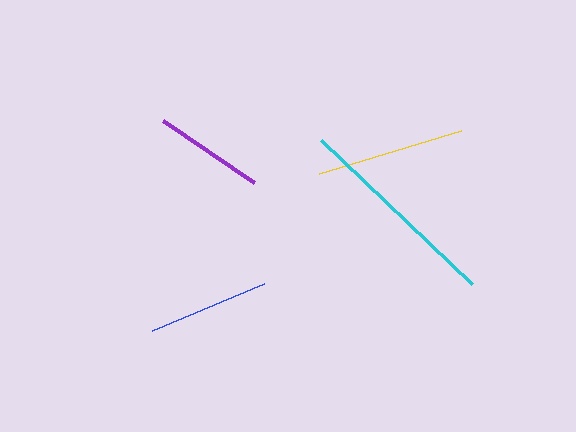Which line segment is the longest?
The cyan line is the longest at approximately 209 pixels.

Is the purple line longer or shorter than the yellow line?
The yellow line is longer than the purple line.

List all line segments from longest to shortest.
From longest to shortest: cyan, yellow, blue, purple.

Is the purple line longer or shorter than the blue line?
The blue line is longer than the purple line.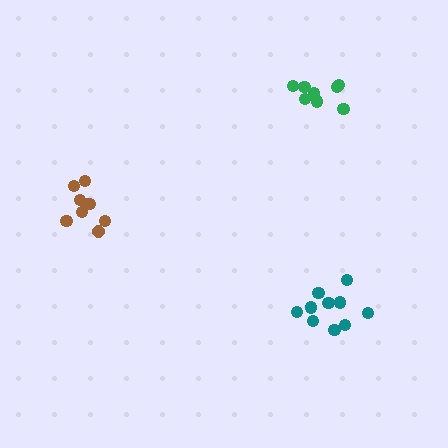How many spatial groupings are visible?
There are 3 spatial groupings.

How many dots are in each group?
Group 1: 9 dots, Group 2: 8 dots, Group 3: 10 dots (27 total).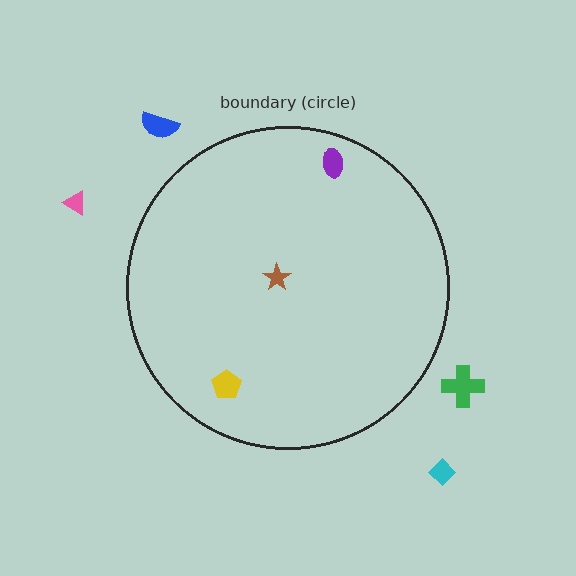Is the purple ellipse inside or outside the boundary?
Inside.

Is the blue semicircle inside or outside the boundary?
Outside.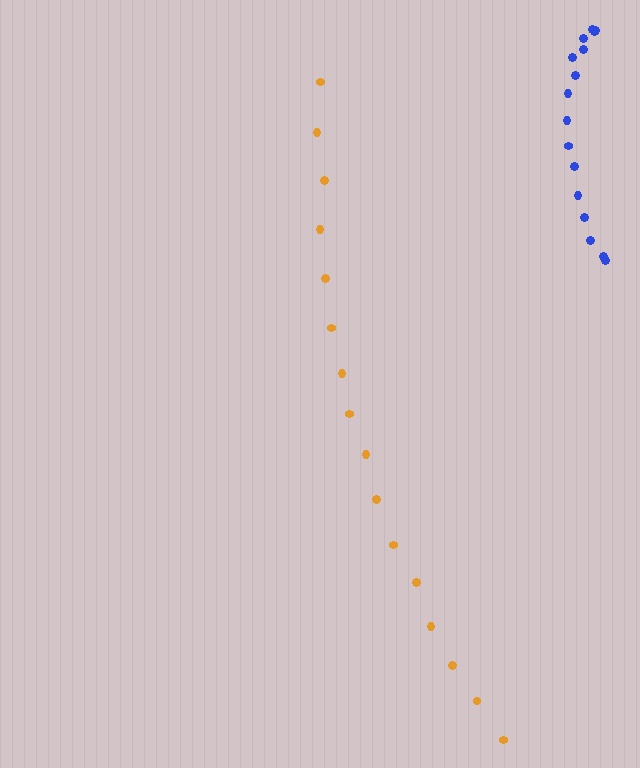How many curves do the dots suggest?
There are 2 distinct paths.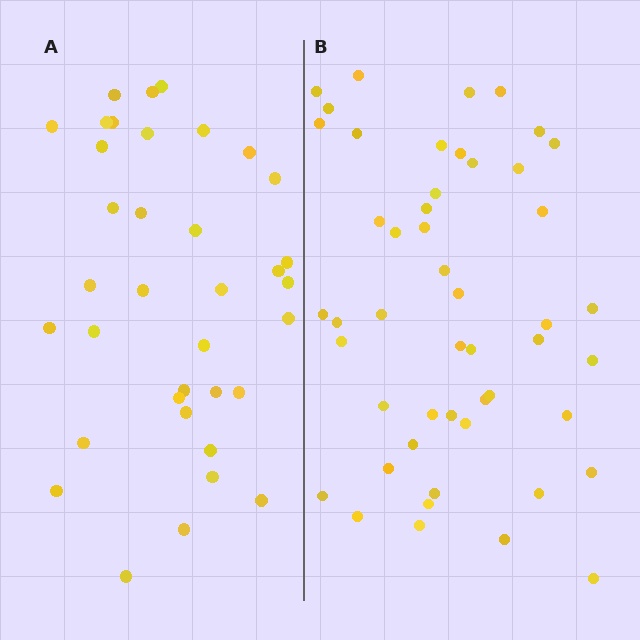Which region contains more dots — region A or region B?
Region B (the right region) has more dots.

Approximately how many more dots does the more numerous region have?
Region B has approximately 15 more dots than region A.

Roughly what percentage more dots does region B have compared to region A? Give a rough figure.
About 35% more.